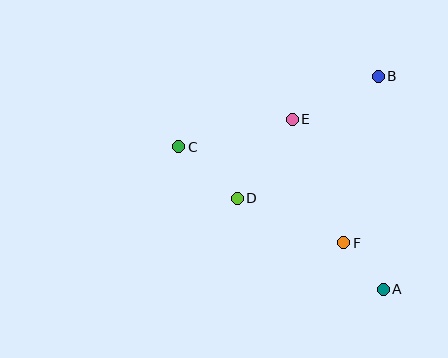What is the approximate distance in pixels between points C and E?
The distance between C and E is approximately 117 pixels.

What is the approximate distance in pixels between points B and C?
The distance between B and C is approximately 211 pixels.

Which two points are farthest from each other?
Points A and C are farthest from each other.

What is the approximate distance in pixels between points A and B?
The distance between A and B is approximately 213 pixels.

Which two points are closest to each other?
Points A and F are closest to each other.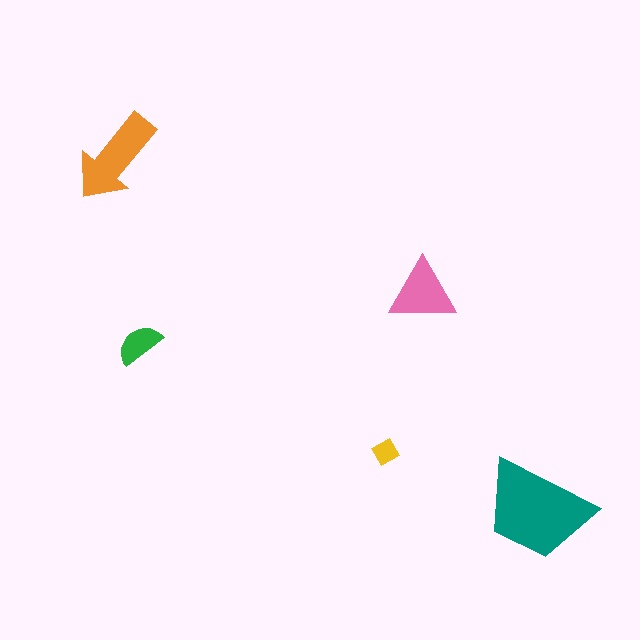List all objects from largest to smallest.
The teal trapezoid, the orange arrow, the pink triangle, the green semicircle, the yellow diamond.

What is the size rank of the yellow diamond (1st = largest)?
5th.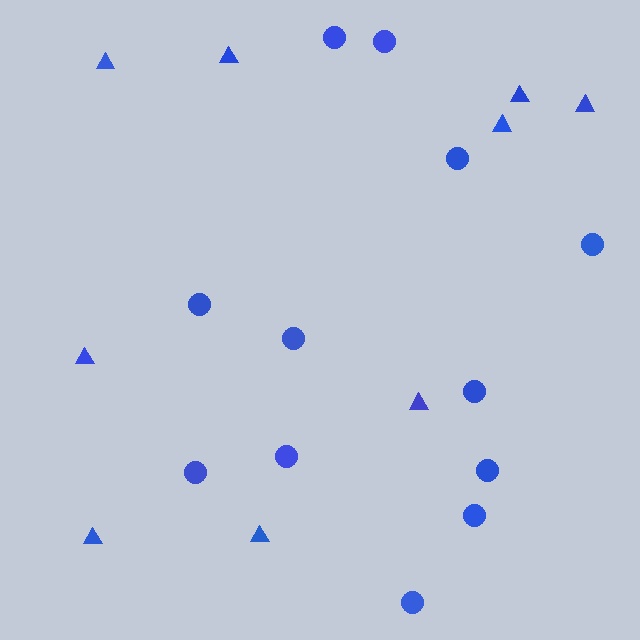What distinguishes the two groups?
There are 2 groups: one group of circles (12) and one group of triangles (9).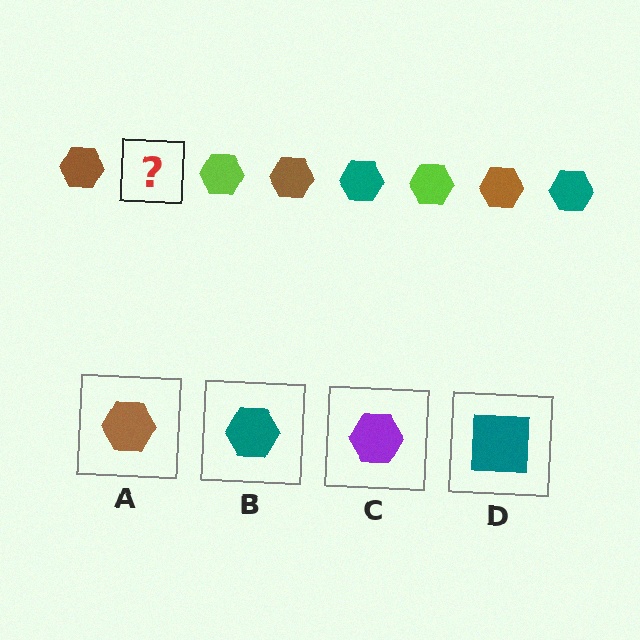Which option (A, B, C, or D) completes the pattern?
B.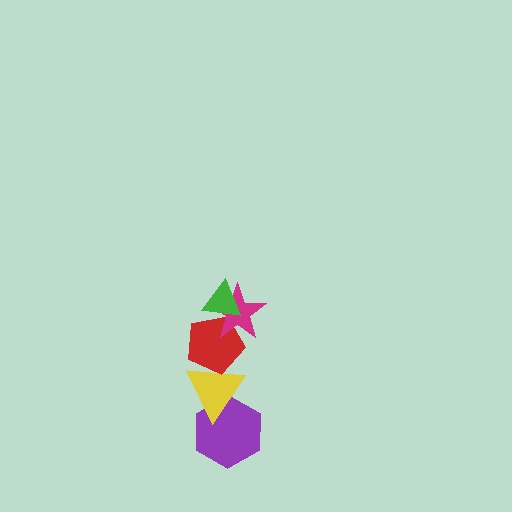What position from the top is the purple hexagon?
The purple hexagon is 5th from the top.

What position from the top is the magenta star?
The magenta star is 2nd from the top.